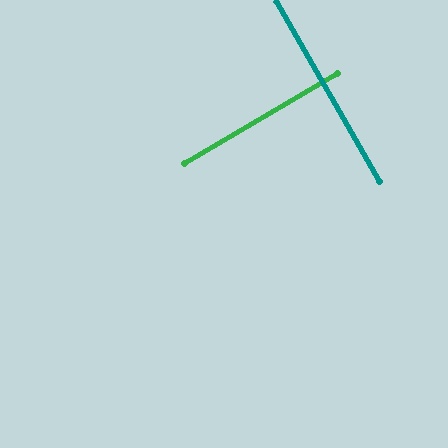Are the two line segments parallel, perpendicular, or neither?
Perpendicular — they meet at approximately 89°.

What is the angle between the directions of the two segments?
Approximately 89 degrees.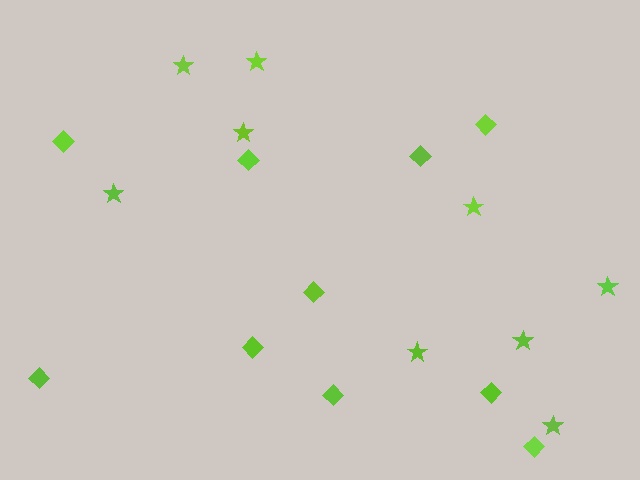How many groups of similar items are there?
There are 2 groups: one group of diamonds (10) and one group of stars (9).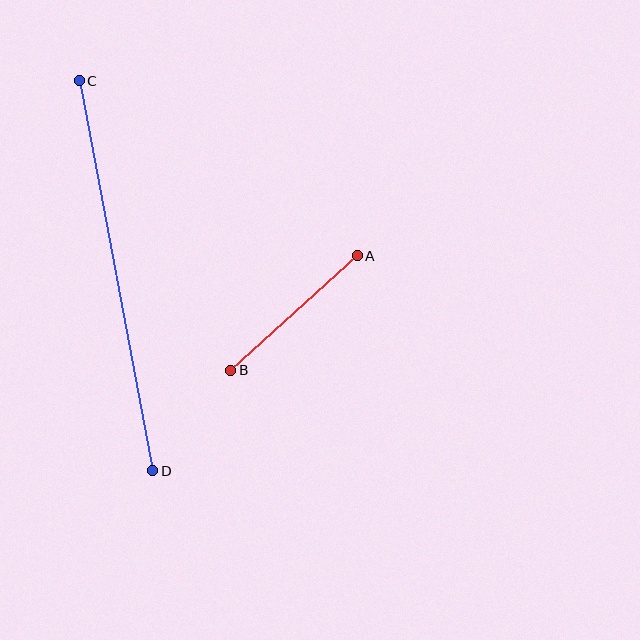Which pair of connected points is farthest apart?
Points C and D are farthest apart.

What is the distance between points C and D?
The distance is approximately 397 pixels.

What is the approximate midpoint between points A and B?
The midpoint is at approximately (294, 313) pixels.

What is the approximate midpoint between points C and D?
The midpoint is at approximately (116, 276) pixels.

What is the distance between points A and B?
The distance is approximately 171 pixels.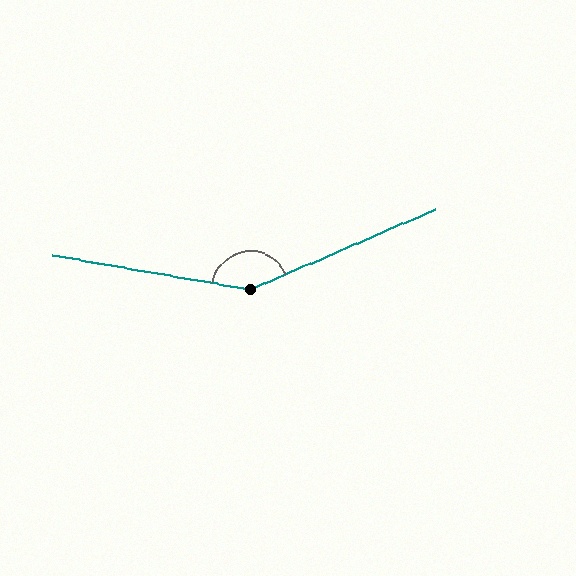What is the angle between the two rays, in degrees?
Approximately 147 degrees.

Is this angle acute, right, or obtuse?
It is obtuse.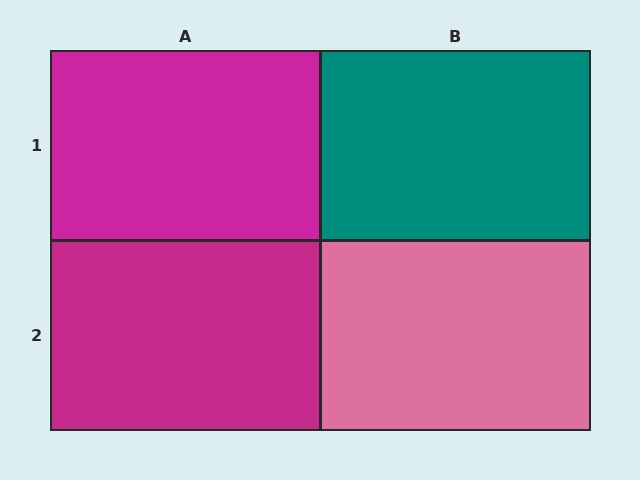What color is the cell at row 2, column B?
Pink.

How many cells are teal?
1 cell is teal.